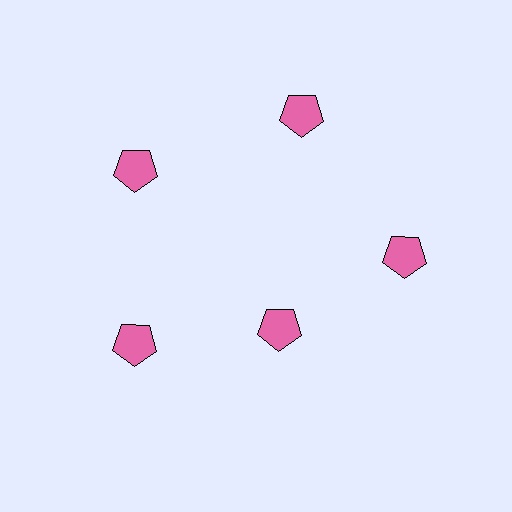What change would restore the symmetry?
The symmetry would be restored by moving it outward, back onto the ring so that all 5 pentagons sit at equal angles and equal distance from the center.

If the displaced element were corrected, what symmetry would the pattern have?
It would have 5-fold rotational symmetry — the pattern would map onto itself every 72 degrees.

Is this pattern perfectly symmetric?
No. The 5 pink pentagons are arranged in a ring, but one element near the 5 o'clock position is pulled inward toward the center, breaking the 5-fold rotational symmetry.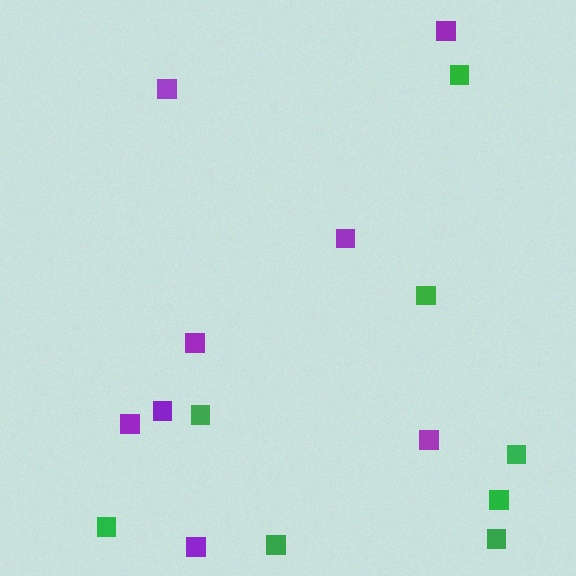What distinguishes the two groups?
There are 2 groups: one group of green squares (8) and one group of purple squares (8).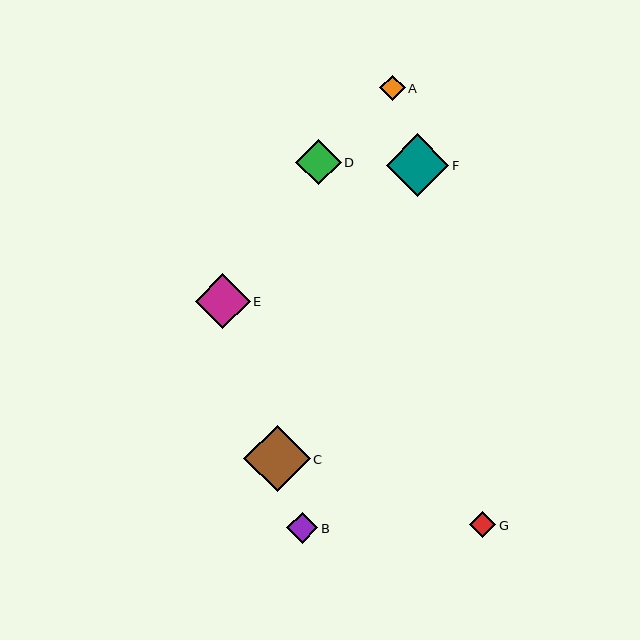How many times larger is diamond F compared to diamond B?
Diamond F is approximately 2.0 times the size of diamond B.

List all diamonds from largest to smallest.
From largest to smallest: C, F, E, D, B, G, A.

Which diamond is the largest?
Diamond C is the largest with a size of approximately 67 pixels.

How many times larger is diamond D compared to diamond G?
Diamond D is approximately 1.7 times the size of diamond G.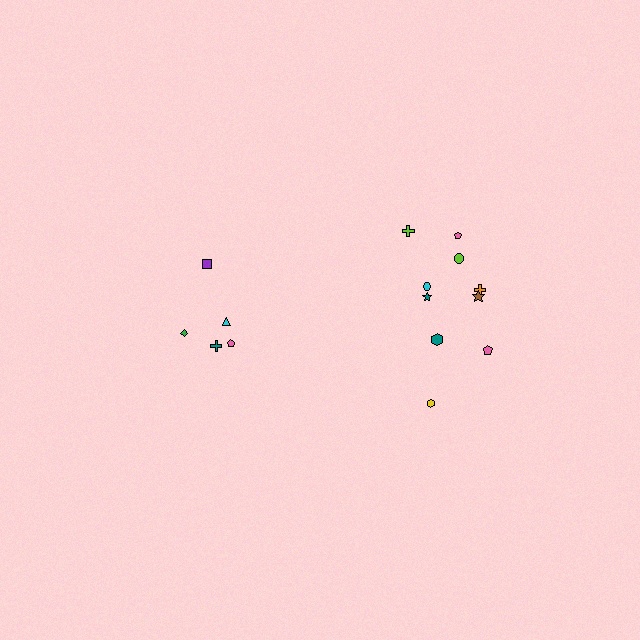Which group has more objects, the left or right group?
The right group.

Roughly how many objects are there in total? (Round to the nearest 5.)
Roughly 15 objects in total.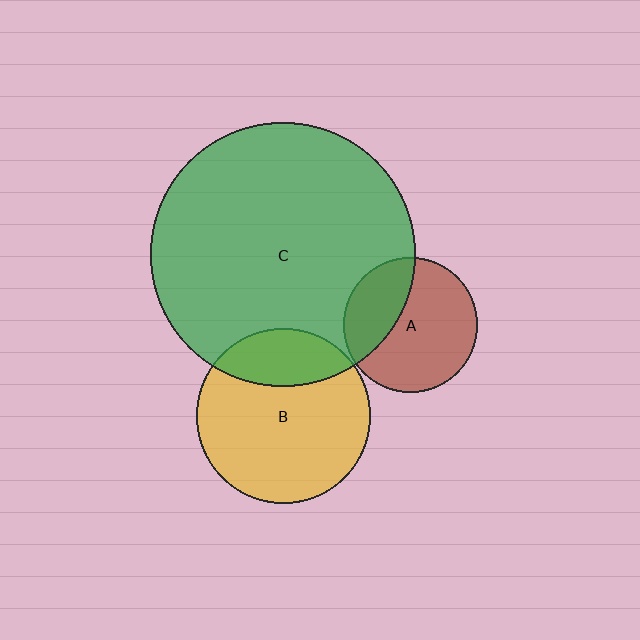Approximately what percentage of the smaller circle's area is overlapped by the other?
Approximately 30%.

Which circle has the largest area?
Circle C (green).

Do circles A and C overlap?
Yes.